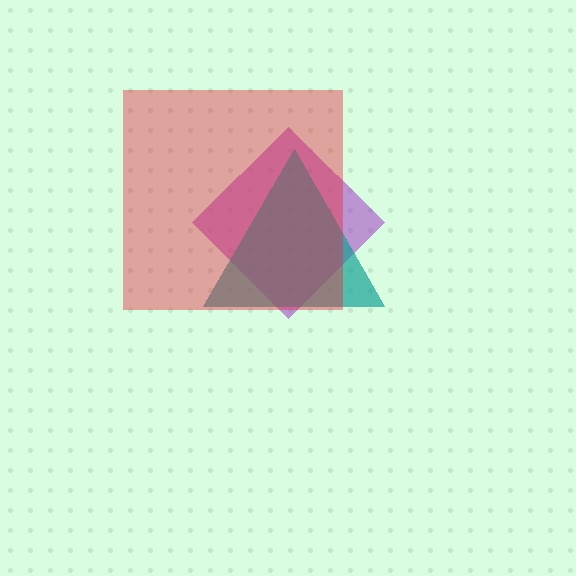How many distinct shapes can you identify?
There are 3 distinct shapes: a purple diamond, a teal triangle, a red square.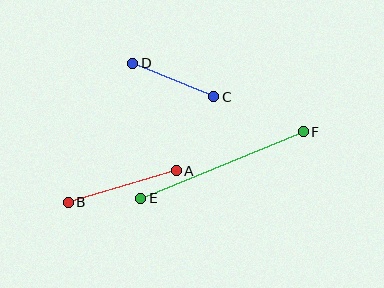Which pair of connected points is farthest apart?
Points E and F are farthest apart.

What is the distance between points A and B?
The distance is approximately 113 pixels.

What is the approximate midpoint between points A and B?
The midpoint is at approximately (122, 186) pixels.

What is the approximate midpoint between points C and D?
The midpoint is at approximately (173, 80) pixels.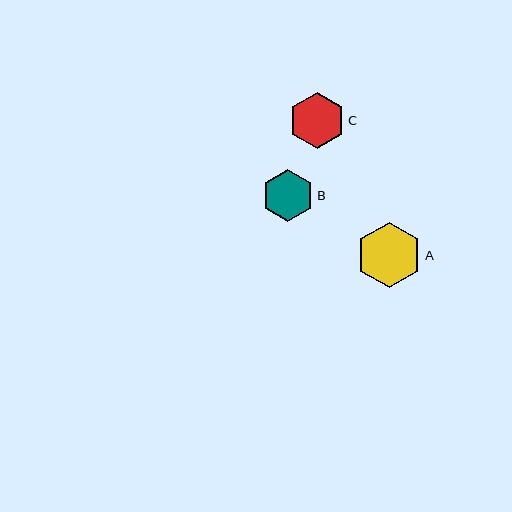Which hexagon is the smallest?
Hexagon B is the smallest with a size of approximately 52 pixels.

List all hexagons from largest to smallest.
From largest to smallest: A, C, B.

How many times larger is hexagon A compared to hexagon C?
Hexagon A is approximately 1.2 times the size of hexagon C.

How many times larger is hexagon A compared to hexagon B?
Hexagon A is approximately 1.2 times the size of hexagon B.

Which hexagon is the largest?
Hexagon A is the largest with a size of approximately 65 pixels.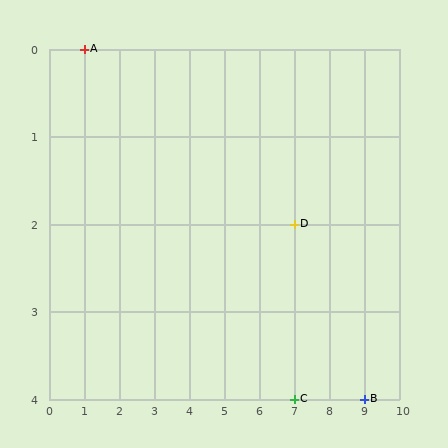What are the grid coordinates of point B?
Point B is at grid coordinates (9, 4).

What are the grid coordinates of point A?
Point A is at grid coordinates (1, 0).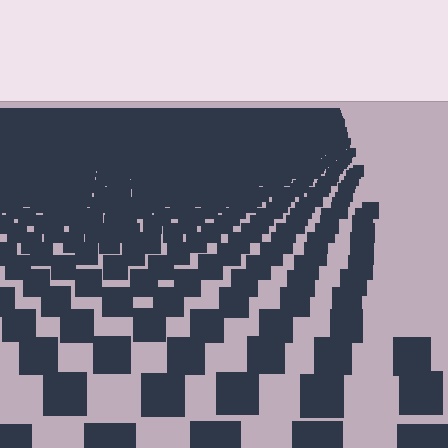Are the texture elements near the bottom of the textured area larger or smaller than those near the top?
Larger. Near the bottom, elements are closer to the viewer and appear at a bigger on-screen size.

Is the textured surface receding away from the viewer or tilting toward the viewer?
The surface is receding away from the viewer. Texture elements get smaller and denser toward the top.